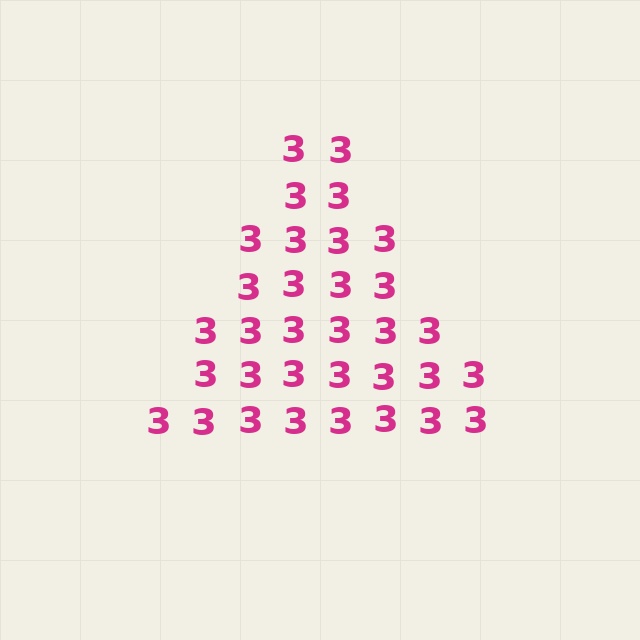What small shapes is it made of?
It is made of small digit 3's.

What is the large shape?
The large shape is a triangle.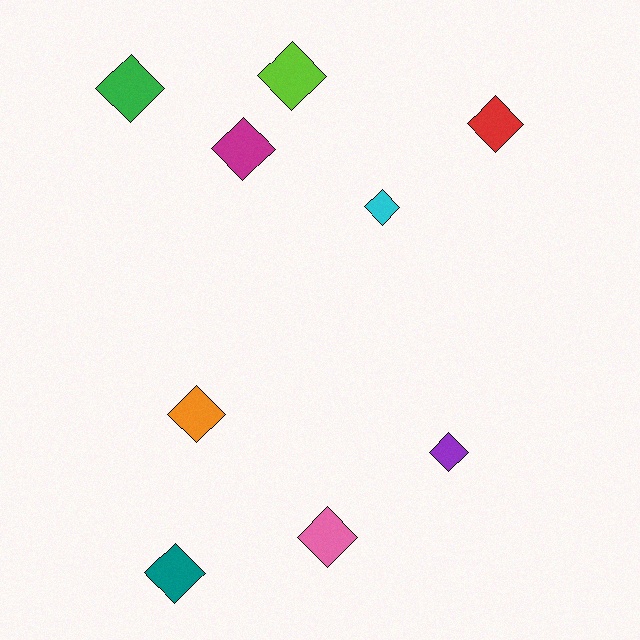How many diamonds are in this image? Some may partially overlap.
There are 9 diamonds.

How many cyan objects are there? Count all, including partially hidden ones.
There is 1 cyan object.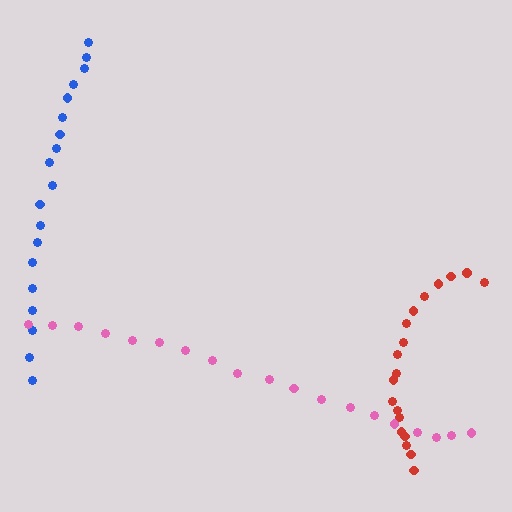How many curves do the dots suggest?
There are 3 distinct paths.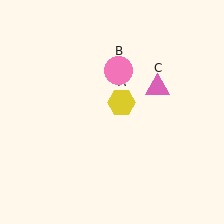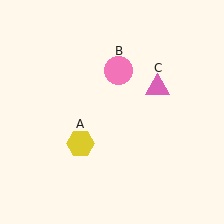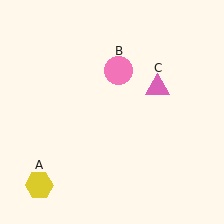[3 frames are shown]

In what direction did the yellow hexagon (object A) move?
The yellow hexagon (object A) moved down and to the left.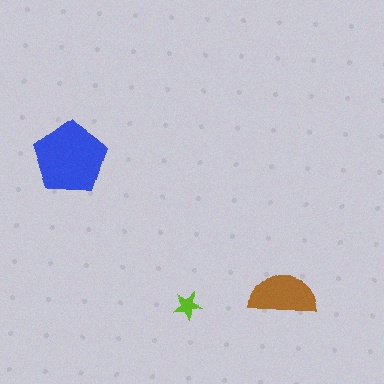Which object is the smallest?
The lime star.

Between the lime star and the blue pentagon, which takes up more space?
The blue pentagon.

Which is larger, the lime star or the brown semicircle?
The brown semicircle.